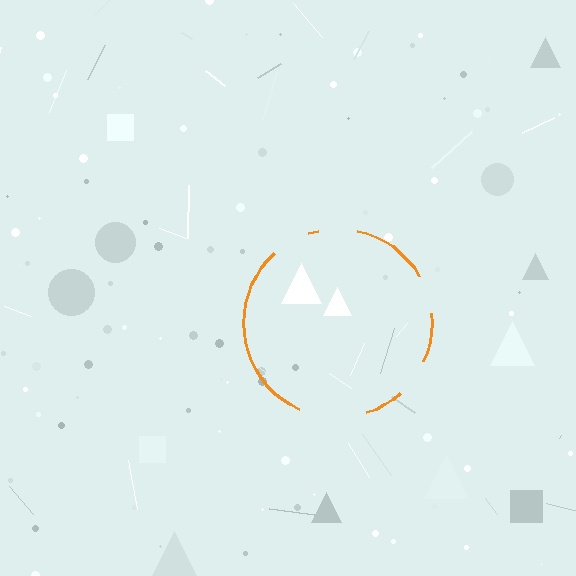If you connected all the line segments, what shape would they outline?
They would outline a circle.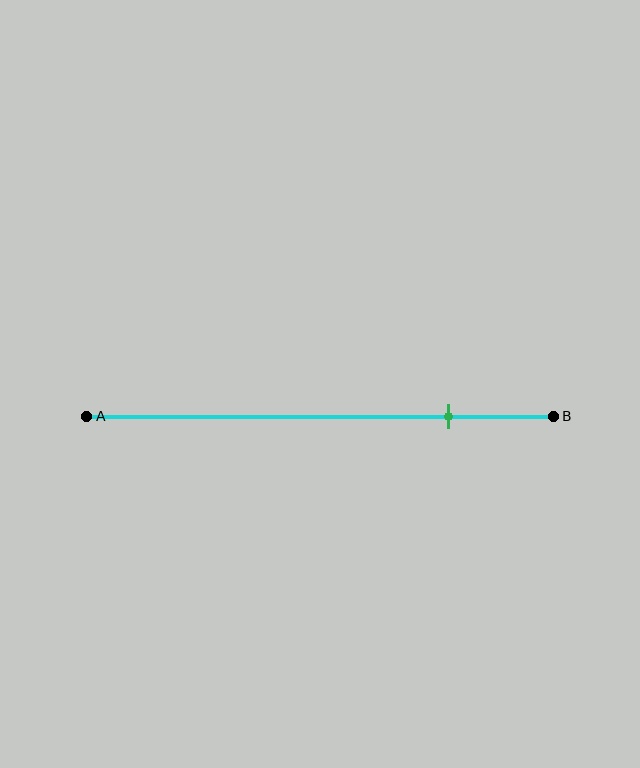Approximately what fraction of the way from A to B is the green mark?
The green mark is approximately 80% of the way from A to B.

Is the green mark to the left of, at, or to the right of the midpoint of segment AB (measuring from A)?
The green mark is to the right of the midpoint of segment AB.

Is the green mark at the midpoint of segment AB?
No, the mark is at about 80% from A, not at the 50% midpoint.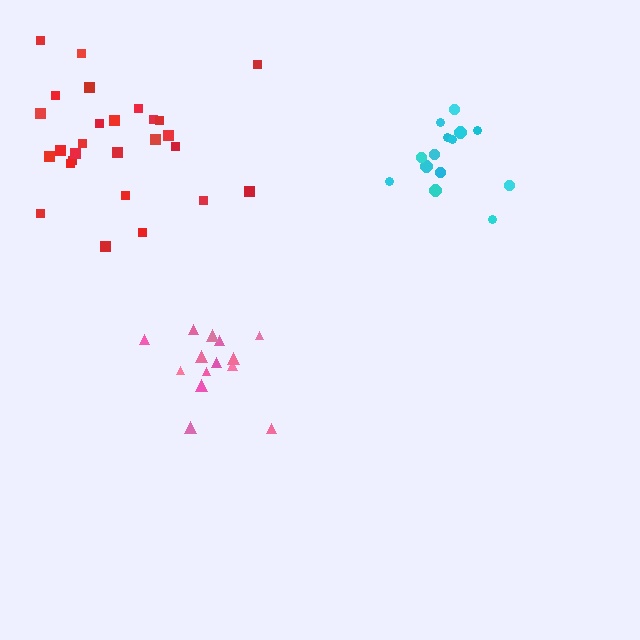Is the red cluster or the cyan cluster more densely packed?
Cyan.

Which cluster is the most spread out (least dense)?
Red.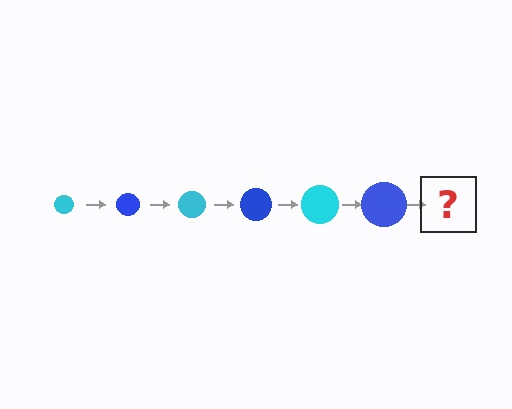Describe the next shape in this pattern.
It should be a cyan circle, larger than the previous one.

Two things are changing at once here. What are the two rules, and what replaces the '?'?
The two rules are that the circle grows larger each step and the color cycles through cyan and blue. The '?' should be a cyan circle, larger than the previous one.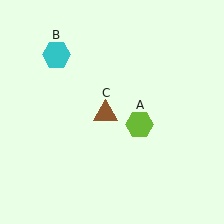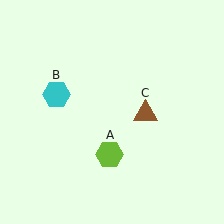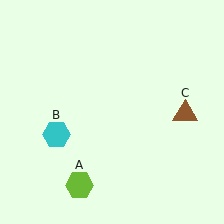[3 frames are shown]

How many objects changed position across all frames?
3 objects changed position: lime hexagon (object A), cyan hexagon (object B), brown triangle (object C).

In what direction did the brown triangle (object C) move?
The brown triangle (object C) moved right.